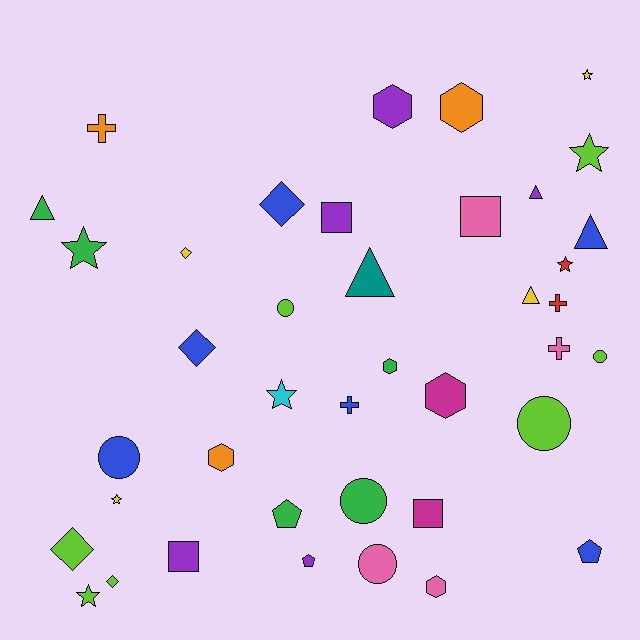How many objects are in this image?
There are 40 objects.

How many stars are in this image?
There are 7 stars.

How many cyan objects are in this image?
There is 1 cyan object.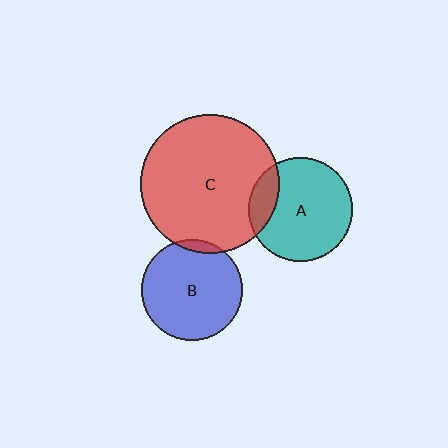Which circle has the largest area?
Circle C (red).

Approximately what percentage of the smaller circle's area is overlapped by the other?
Approximately 5%.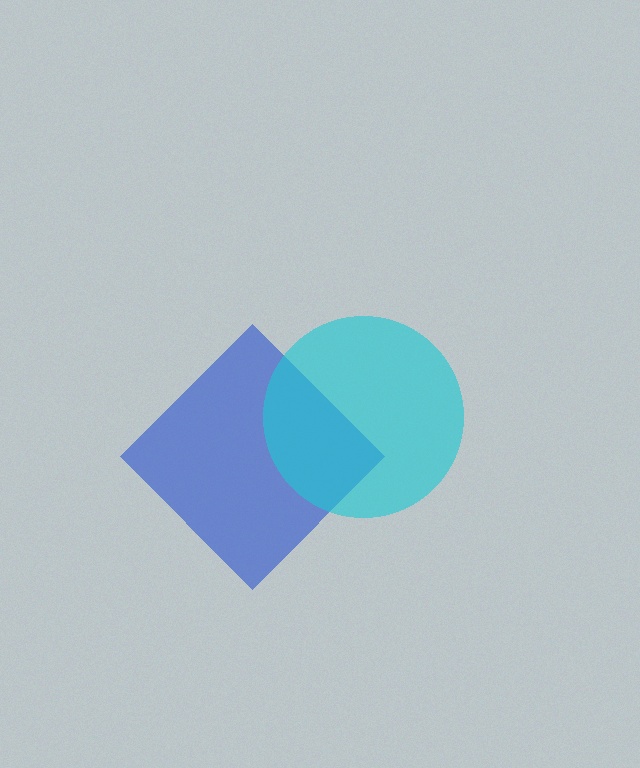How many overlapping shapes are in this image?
There are 2 overlapping shapes in the image.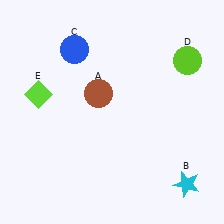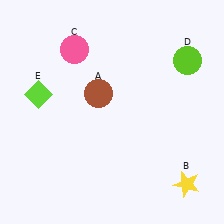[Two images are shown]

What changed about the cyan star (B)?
In Image 1, B is cyan. In Image 2, it changed to yellow.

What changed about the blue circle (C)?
In Image 1, C is blue. In Image 2, it changed to pink.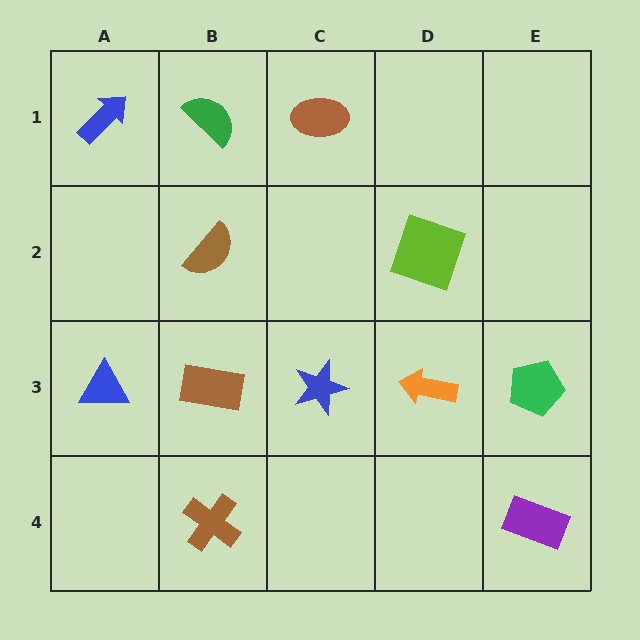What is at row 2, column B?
A brown semicircle.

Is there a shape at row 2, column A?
No, that cell is empty.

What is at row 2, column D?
A lime square.